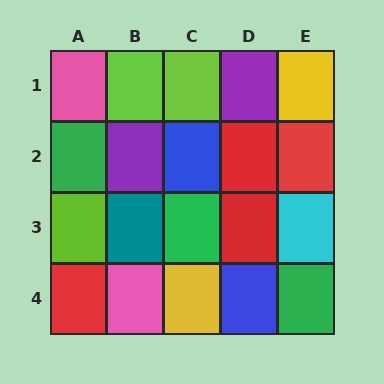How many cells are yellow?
2 cells are yellow.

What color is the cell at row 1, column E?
Yellow.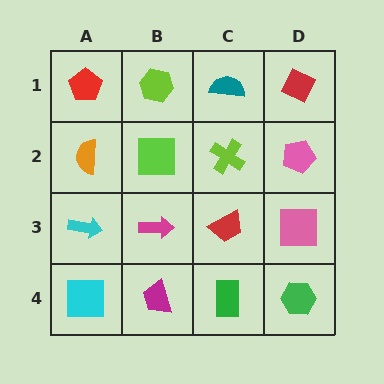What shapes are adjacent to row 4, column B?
A magenta arrow (row 3, column B), a cyan square (row 4, column A), a green rectangle (row 4, column C).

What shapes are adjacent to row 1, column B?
A lime square (row 2, column B), a red pentagon (row 1, column A), a teal semicircle (row 1, column C).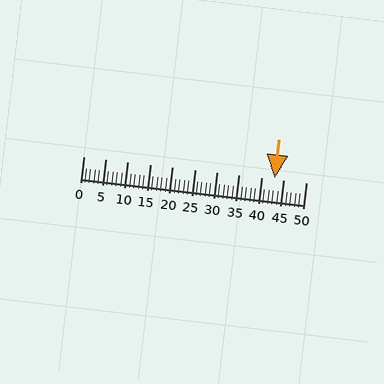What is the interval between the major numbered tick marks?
The major tick marks are spaced 5 units apart.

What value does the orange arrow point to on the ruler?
The orange arrow points to approximately 43.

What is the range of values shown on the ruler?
The ruler shows values from 0 to 50.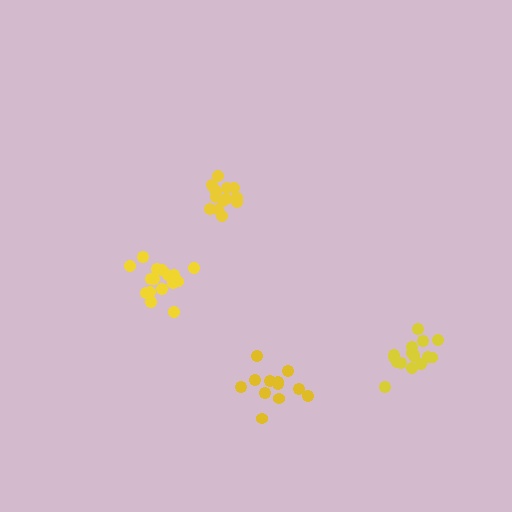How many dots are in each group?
Group 1: 12 dots, Group 2: 16 dots, Group 3: 14 dots, Group 4: 16 dots (58 total).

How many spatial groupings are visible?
There are 4 spatial groupings.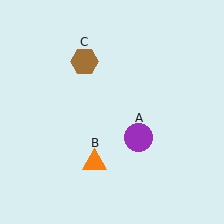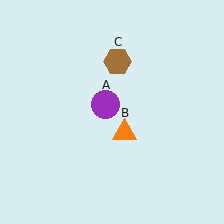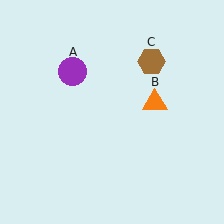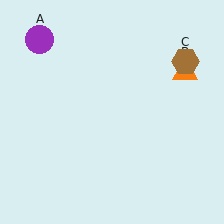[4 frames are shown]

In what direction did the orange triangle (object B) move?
The orange triangle (object B) moved up and to the right.